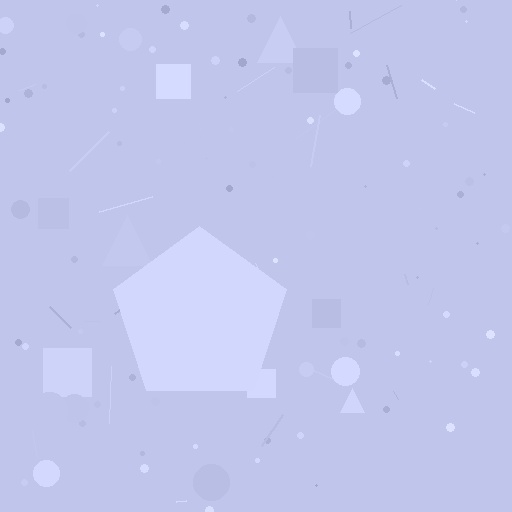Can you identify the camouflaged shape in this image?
The camouflaged shape is a pentagon.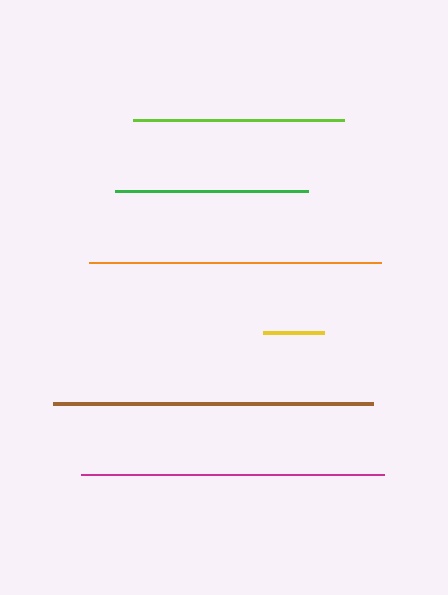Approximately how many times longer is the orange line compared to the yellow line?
The orange line is approximately 4.8 times the length of the yellow line.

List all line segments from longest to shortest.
From longest to shortest: brown, magenta, orange, lime, green, yellow.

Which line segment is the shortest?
The yellow line is the shortest at approximately 61 pixels.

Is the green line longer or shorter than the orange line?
The orange line is longer than the green line.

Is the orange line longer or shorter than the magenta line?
The magenta line is longer than the orange line.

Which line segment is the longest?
The brown line is the longest at approximately 320 pixels.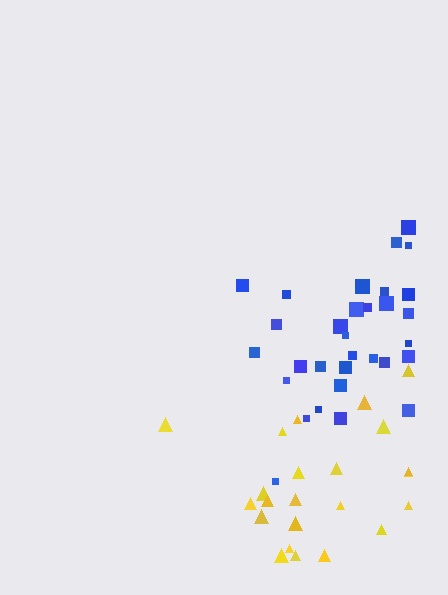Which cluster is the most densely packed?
Blue.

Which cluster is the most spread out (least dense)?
Yellow.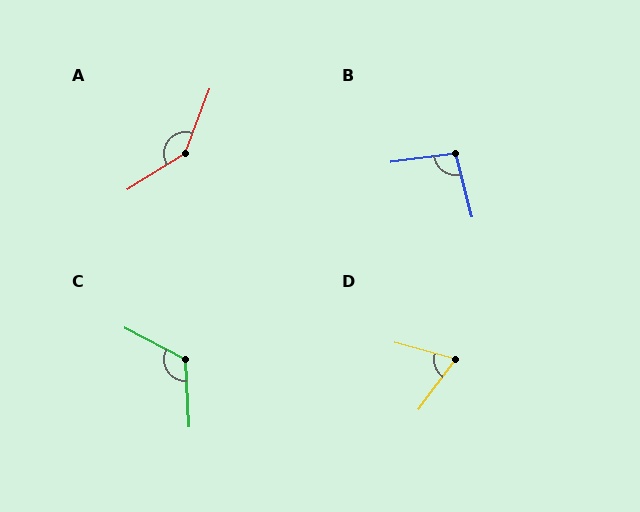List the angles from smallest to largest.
D (69°), B (97°), C (120°), A (143°).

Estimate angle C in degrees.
Approximately 120 degrees.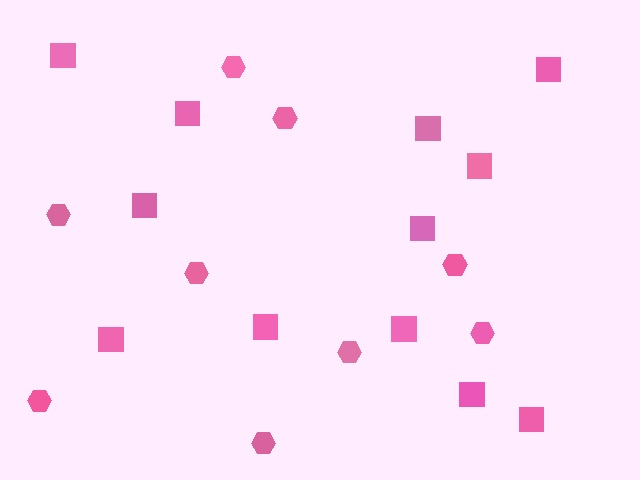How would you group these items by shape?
There are 2 groups: one group of squares (12) and one group of hexagons (9).